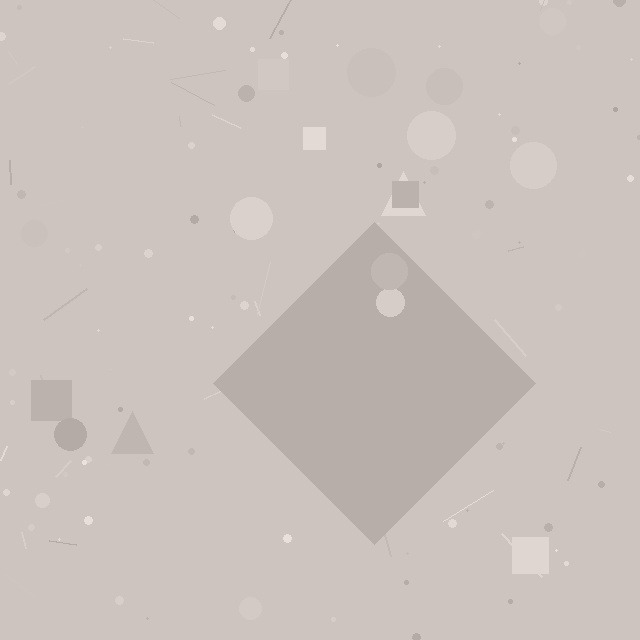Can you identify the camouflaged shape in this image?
The camouflaged shape is a diamond.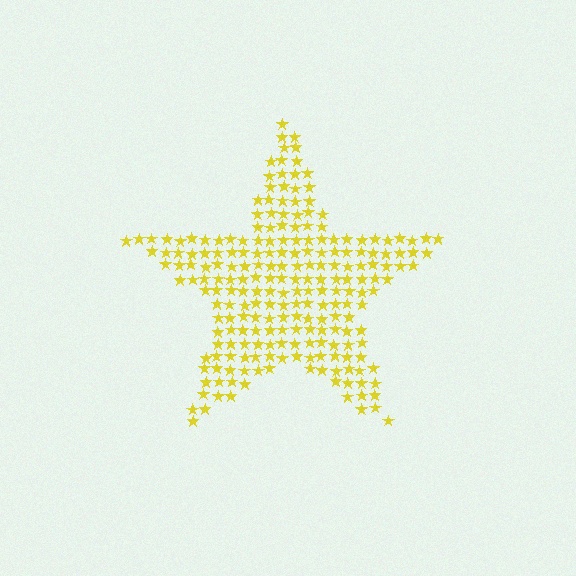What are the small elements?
The small elements are stars.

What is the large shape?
The large shape is a star.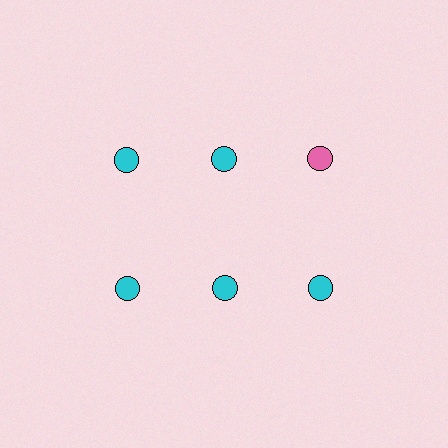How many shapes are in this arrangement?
There are 6 shapes arranged in a grid pattern.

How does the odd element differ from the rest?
It has a different color: pink instead of cyan.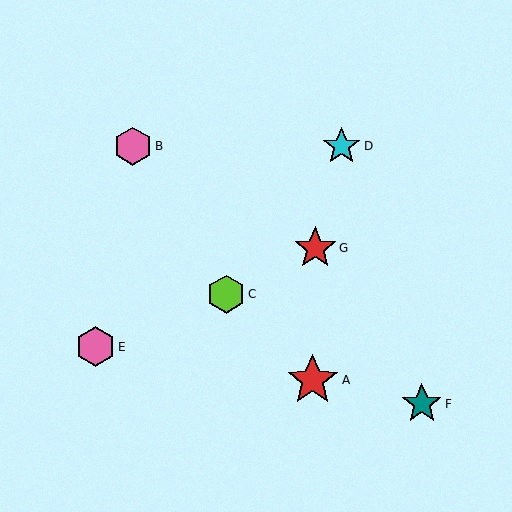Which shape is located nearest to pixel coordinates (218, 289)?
The lime hexagon (labeled C) at (226, 294) is nearest to that location.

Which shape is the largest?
The red star (labeled A) is the largest.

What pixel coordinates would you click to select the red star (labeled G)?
Click at (315, 248) to select the red star G.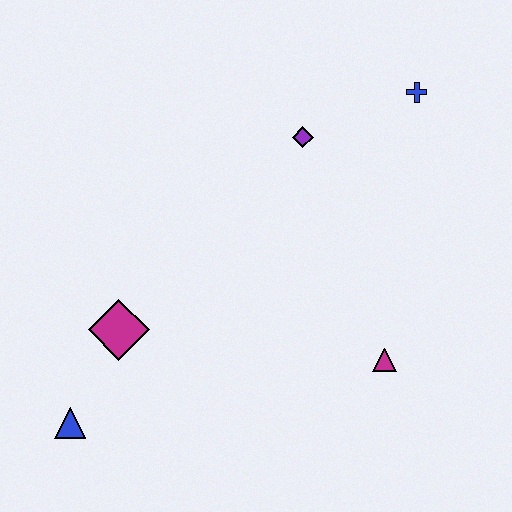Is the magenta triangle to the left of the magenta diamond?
No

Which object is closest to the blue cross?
The purple diamond is closest to the blue cross.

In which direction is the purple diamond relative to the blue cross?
The purple diamond is to the left of the blue cross.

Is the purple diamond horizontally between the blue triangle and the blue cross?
Yes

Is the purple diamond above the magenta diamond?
Yes